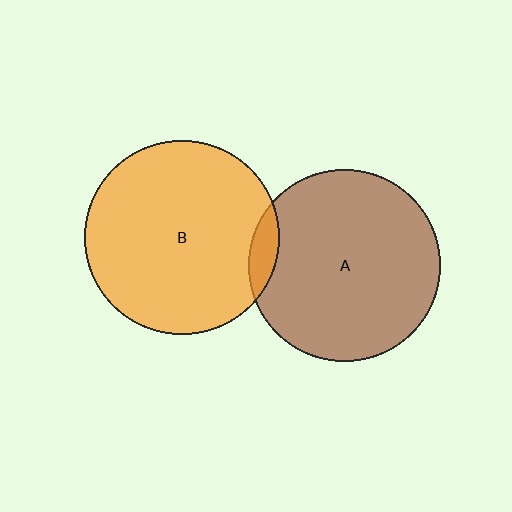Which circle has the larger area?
Circle B (orange).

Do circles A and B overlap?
Yes.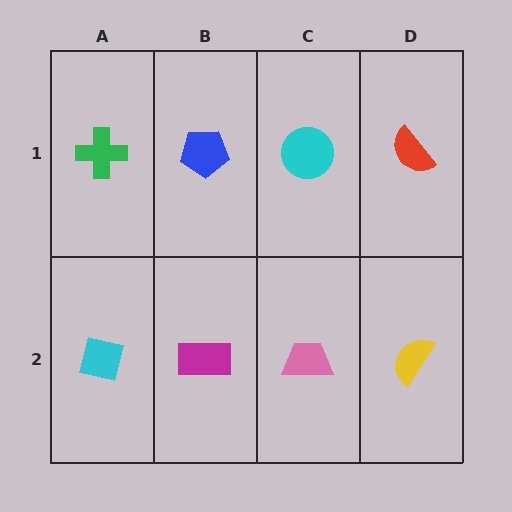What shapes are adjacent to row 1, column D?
A yellow semicircle (row 2, column D), a cyan circle (row 1, column C).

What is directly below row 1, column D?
A yellow semicircle.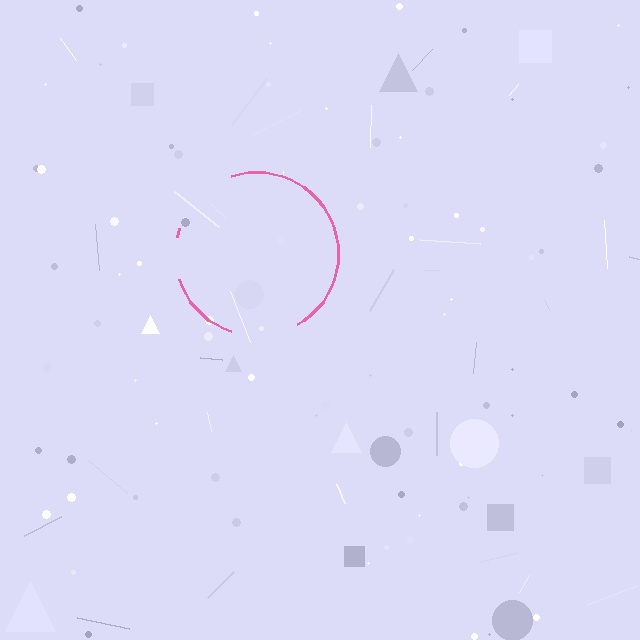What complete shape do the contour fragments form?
The contour fragments form a circle.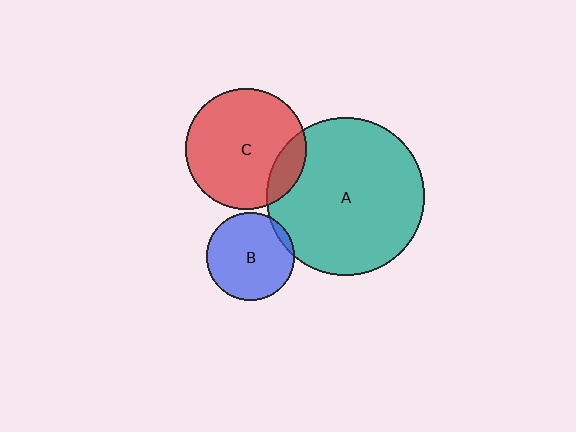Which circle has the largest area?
Circle A (teal).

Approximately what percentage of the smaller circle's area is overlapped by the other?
Approximately 15%.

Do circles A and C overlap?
Yes.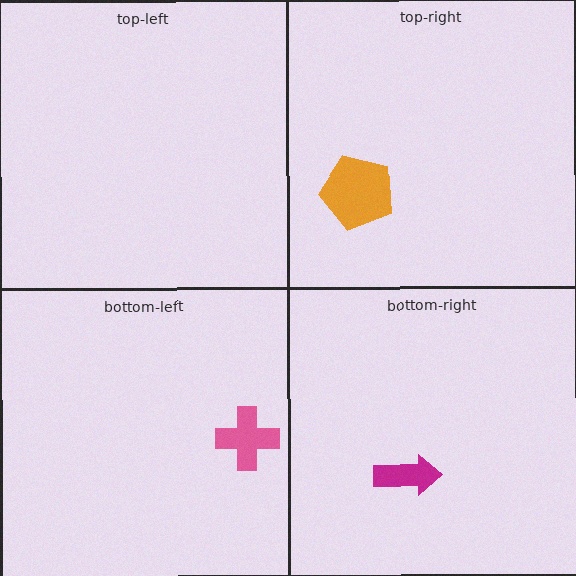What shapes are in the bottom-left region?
The pink cross.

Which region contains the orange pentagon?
The top-right region.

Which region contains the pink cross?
The bottom-left region.